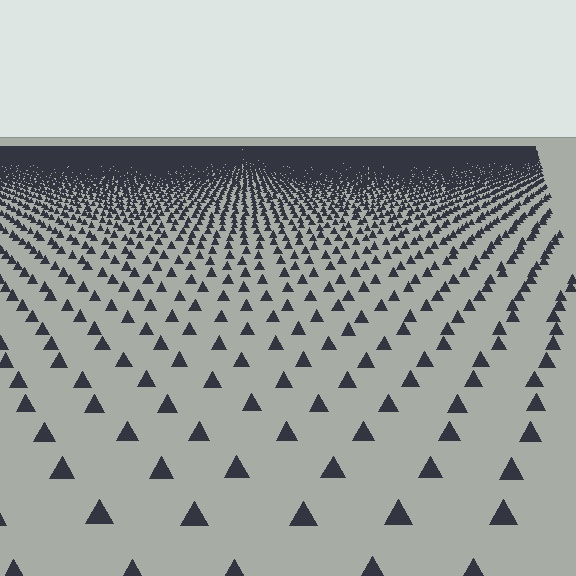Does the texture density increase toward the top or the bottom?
Density increases toward the top.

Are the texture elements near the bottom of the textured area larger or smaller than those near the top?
Larger. Near the bottom, elements are closer to the viewer and appear at a bigger on-screen size.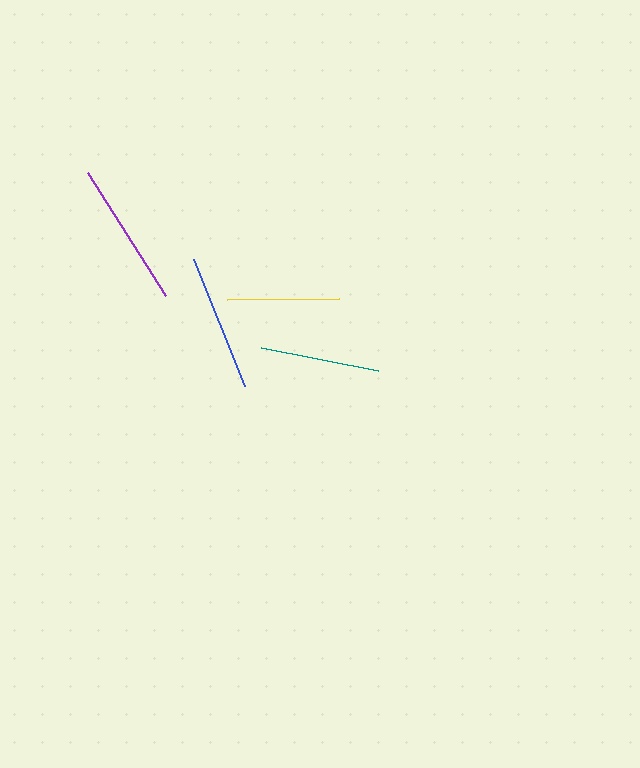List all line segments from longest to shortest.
From longest to shortest: purple, blue, teal, yellow.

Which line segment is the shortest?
The yellow line is the shortest at approximately 112 pixels.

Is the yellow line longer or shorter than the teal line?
The teal line is longer than the yellow line.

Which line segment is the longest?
The purple line is the longest at approximately 145 pixels.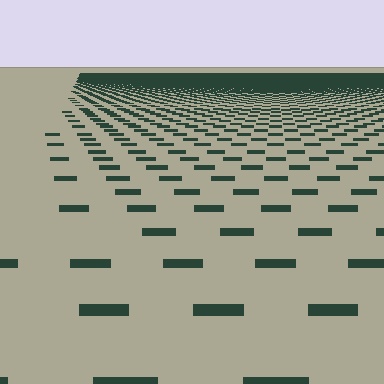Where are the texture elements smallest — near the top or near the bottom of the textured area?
Near the top.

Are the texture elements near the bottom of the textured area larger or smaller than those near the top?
Larger. Near the bottom, elements are closer to the viewer and appear at a bigger on-screen size.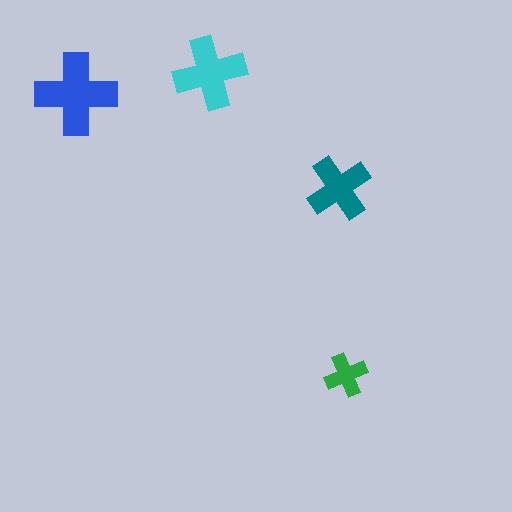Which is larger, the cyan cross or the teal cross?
The cyan one.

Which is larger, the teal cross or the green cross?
The teal one.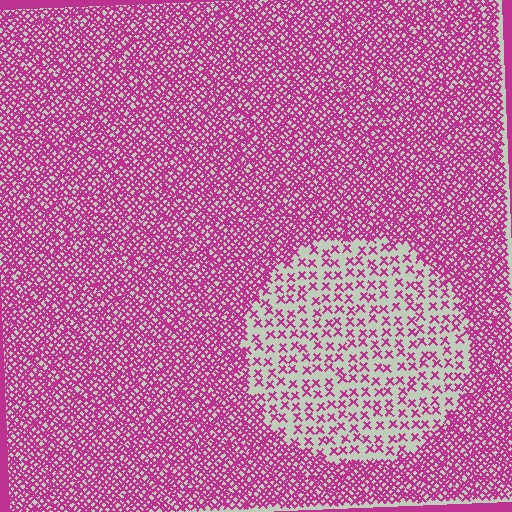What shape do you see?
I see a circle.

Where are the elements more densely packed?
The elements are more densely packed outside the circle boundary.